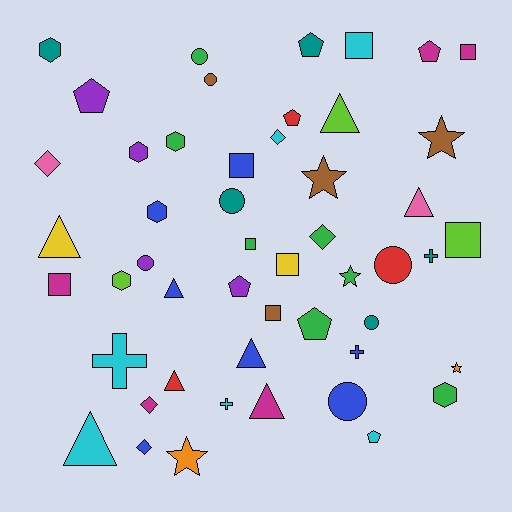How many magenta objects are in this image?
There are 5 magenta objects.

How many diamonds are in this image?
There are 5 diamonds.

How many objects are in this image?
There are 50 objects.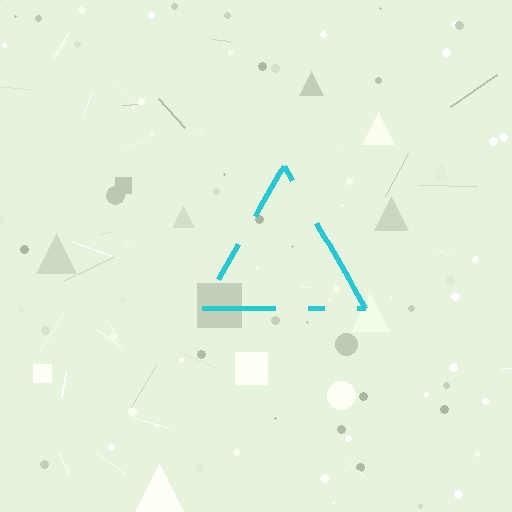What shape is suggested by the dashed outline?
The dashed outline suggests a triangle.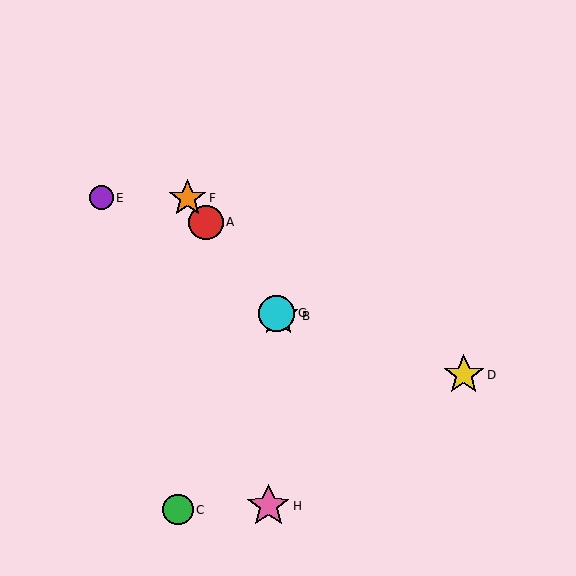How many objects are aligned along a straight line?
4 objects (A, B, F, G) are aligned along a straight line.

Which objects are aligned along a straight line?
Objects A, B, F, G are aligned along a straight line.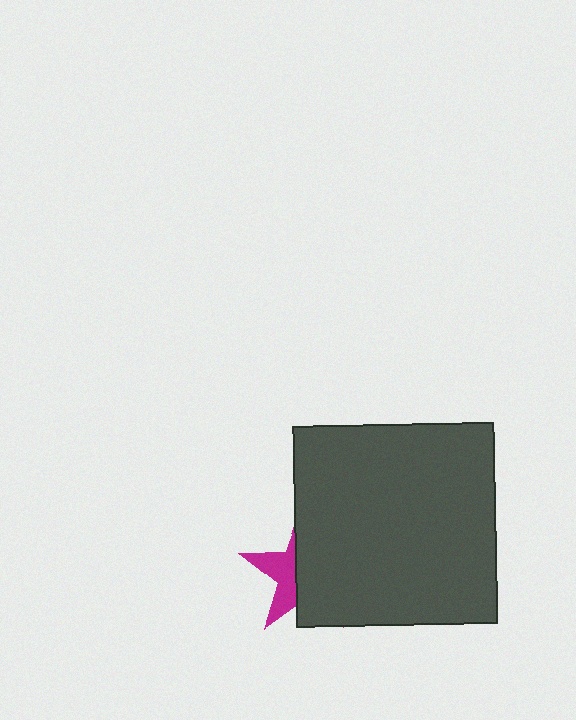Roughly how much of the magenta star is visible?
A small part of it is visible (roughly 38%).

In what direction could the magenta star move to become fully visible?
The magenta star could move left. That would shift it out from behind the dark gray square entirely.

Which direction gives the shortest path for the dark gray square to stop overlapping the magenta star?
Moving right gives the shortest separation.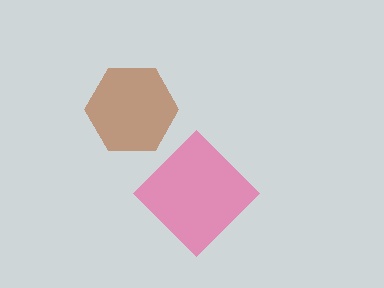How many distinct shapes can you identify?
There are 2 distinct shapes: a pink diamond, a brown hexagon.